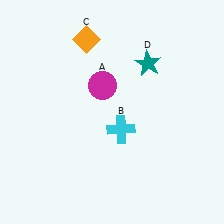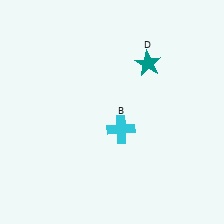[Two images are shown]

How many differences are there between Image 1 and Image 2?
There are 2 differences between the two images.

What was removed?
The magenta circle (A), the orange diamond (C) were removed in Image 2.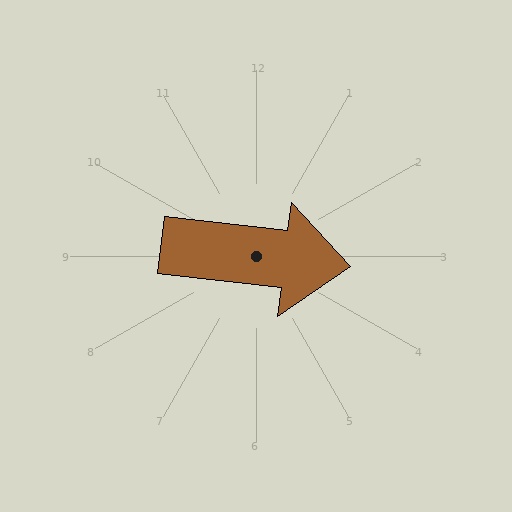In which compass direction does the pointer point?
East.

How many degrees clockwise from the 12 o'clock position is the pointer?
Approximately 97 degrees.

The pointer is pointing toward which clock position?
Roughly 3 o'clock.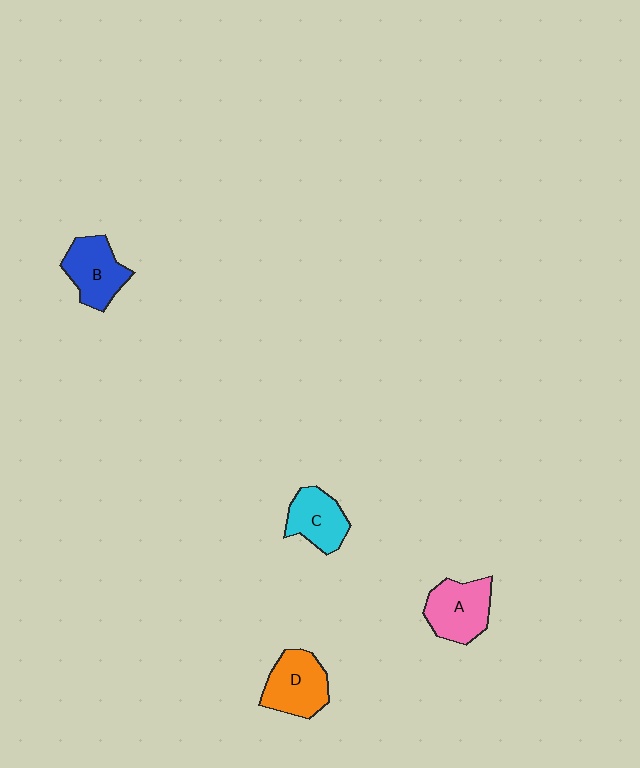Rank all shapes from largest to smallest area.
From largest to smallest: A (pink), D (orange), B (blue), C (cyan).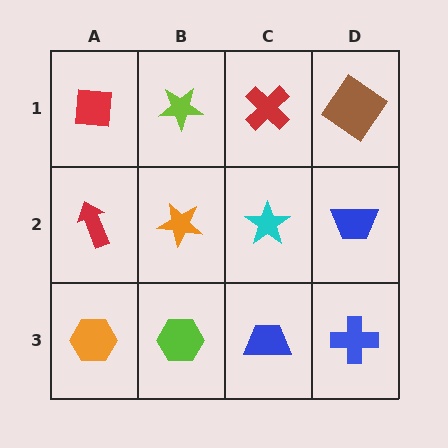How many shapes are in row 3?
4 shapes.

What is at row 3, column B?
A lime hexagon.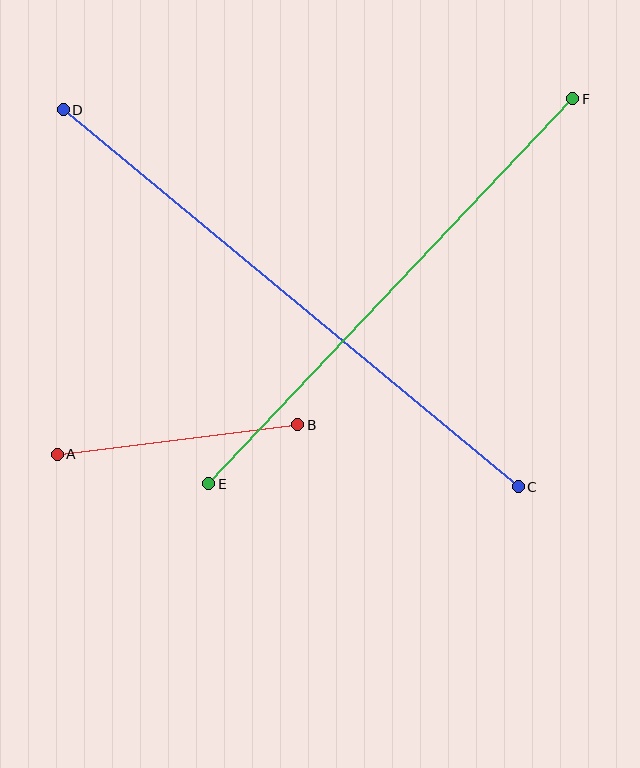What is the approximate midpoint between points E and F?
The midpoint is at approximately (391, 291) pixels.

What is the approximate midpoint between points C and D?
The midpoint is at approximately (291, 298) pixels.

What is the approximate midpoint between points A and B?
The midpoint is at approximately (178, 439) pixels.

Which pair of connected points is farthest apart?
Points C and D are farthest apart.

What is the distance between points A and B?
The distance is approximately 242 pixels.